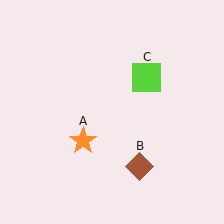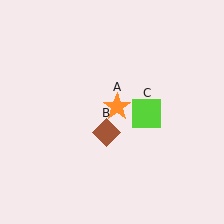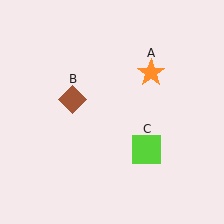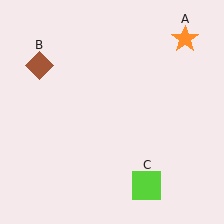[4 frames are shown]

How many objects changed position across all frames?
3 objects changed position: orange star (object A), brown diamond (object B), lime square (object C).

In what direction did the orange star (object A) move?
The orange star (object A) moved up and to the right.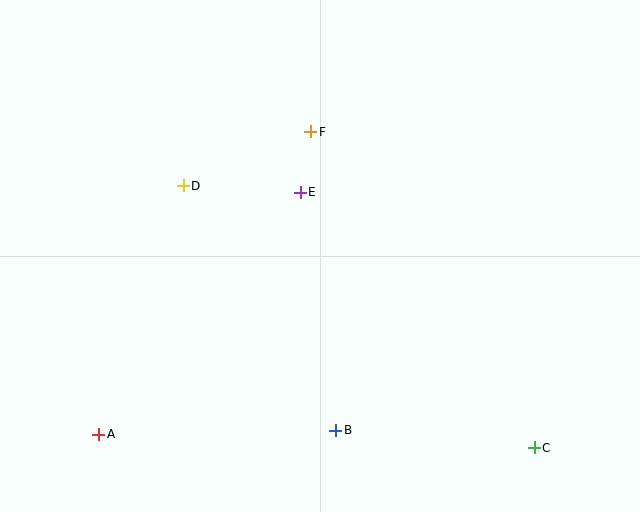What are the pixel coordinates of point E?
Point E is at (300, 192).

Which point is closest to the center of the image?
Point E at (300, 192) is closest to the center.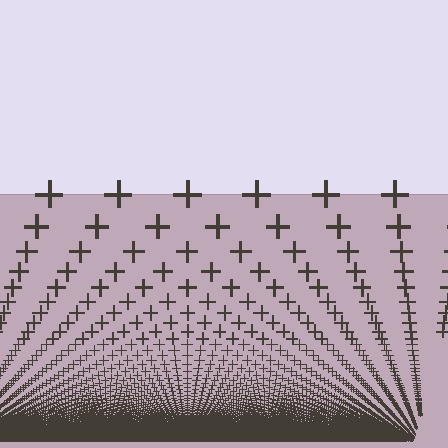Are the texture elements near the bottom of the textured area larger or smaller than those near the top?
Smaller. The gradient is inverted — elements near the bottom are smaller and denser.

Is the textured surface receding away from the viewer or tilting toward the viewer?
The surface appears to tilt toward the viewer. Texture elements get larger and sparser toward the top.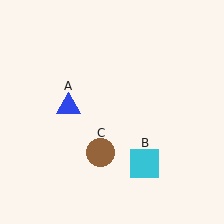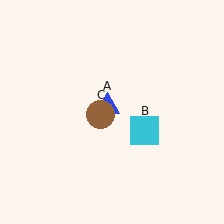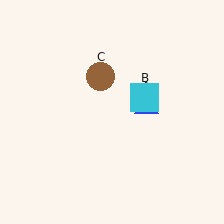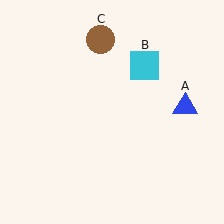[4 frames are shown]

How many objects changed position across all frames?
3 objects changed position: blue triangle (object A), cyan square (object B), brown circle (object C).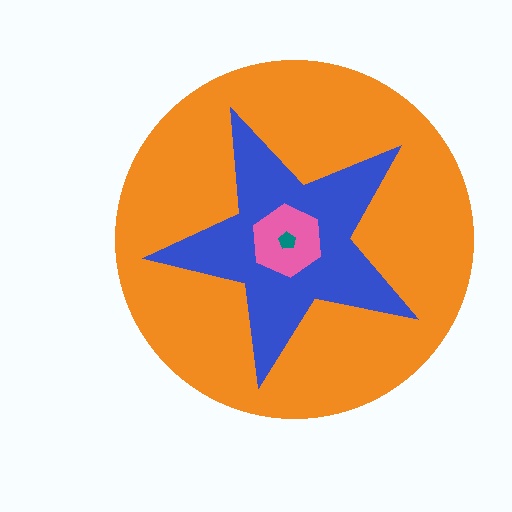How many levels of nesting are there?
4.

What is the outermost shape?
The orange circle.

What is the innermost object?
The teal pentagon.